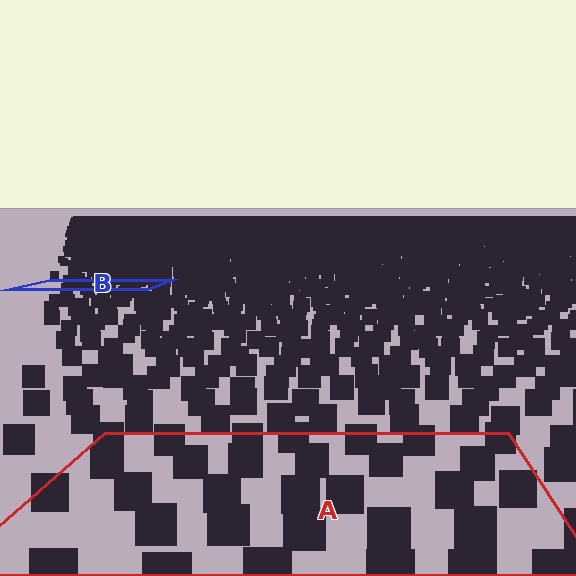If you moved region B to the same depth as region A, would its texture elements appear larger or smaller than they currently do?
They would appear larger. At a closer depth, the same texture elements are projected at a bigger on-screen size.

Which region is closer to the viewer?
Region A is closer. The texture elements there are larger and more spread out.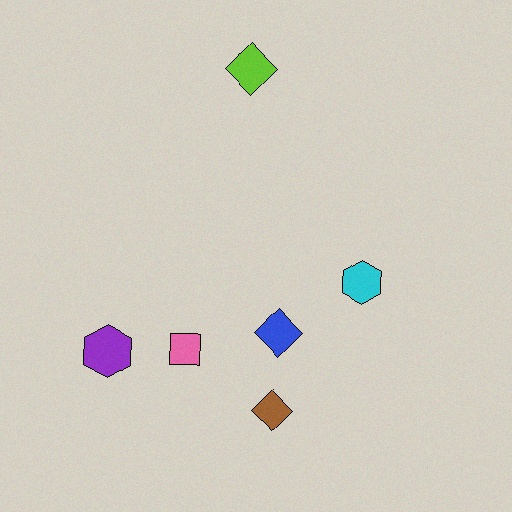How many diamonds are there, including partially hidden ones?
There are 3 diamonds.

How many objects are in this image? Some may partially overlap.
There are 6 objects.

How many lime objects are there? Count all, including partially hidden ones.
There is 1 lime object.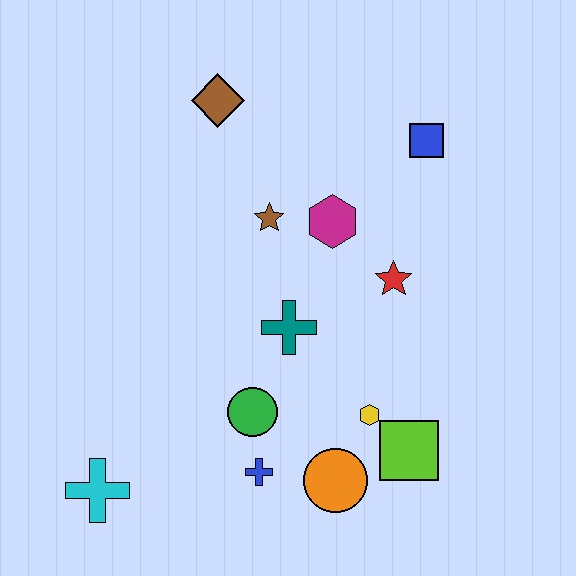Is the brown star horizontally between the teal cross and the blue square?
No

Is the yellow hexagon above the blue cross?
Yes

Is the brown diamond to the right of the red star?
No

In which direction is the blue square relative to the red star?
The blue square is above the red star.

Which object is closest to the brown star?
The magenta hexagon is closest to the brown star.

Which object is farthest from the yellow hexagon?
The brown diamond is farthest from the yellow hexagon.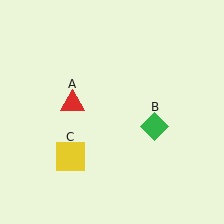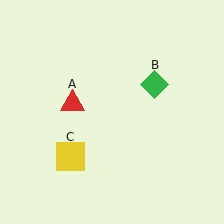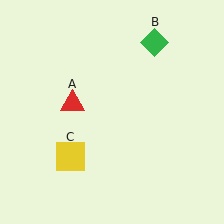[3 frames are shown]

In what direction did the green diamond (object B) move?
The green diamond (object B) moved up.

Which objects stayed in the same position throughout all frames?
Red triangle (object A) and yellow square (object C) remained stationary.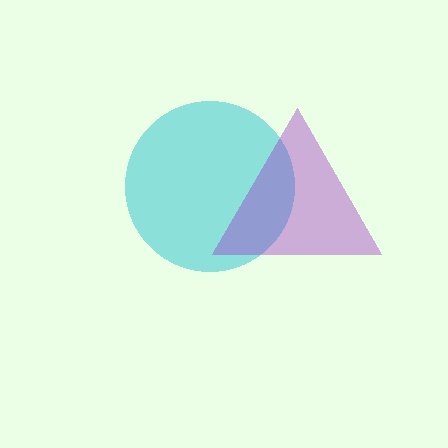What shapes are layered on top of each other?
The layered shapes are: a cyan circle, a purple triangle.